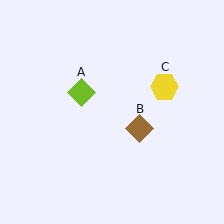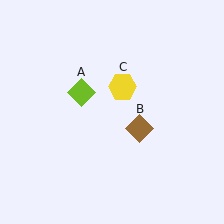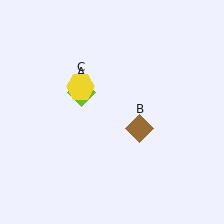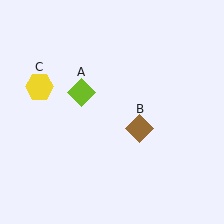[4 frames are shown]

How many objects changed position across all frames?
1 object changed position: yellow hexagon (object C).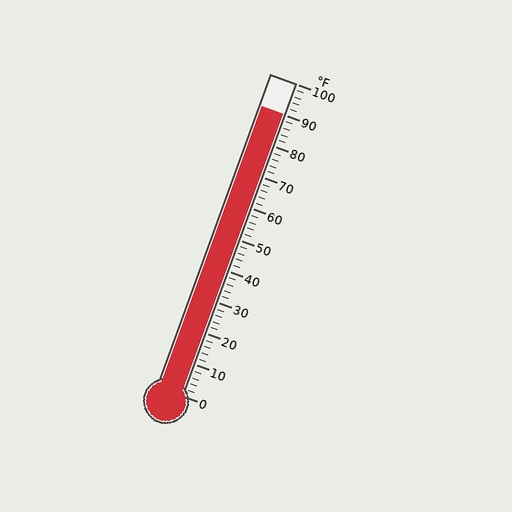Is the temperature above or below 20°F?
The temperature is above 20°F.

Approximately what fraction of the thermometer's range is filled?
The thermometer is filled to approximately 90% of its range.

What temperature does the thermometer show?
The thermometer shows approximately 90°F.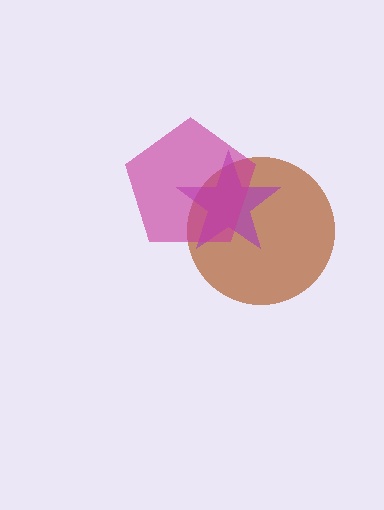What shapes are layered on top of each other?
The layered shapes are: a brown circle, a purple star, a magenta pentagon.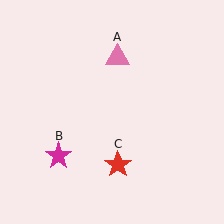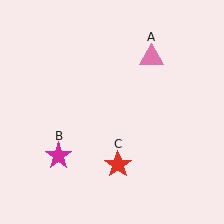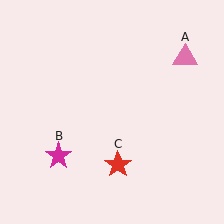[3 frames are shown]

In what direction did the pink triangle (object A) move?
The pink triangle (object A) moved right.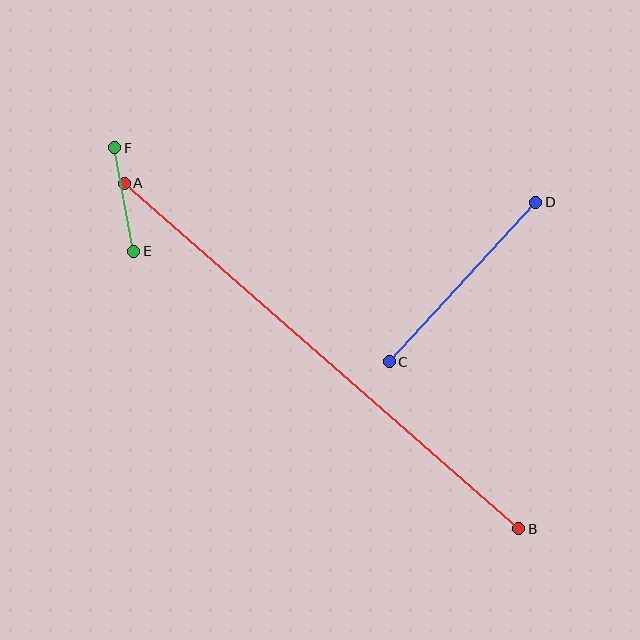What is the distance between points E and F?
The distance is approximately 105 pixels.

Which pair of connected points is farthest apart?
Points A and B are farthest apart.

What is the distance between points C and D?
The distance is approximately 216 pixels.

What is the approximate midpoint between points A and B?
The midpoint is at approximately (322, 356) pixels.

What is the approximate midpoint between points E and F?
The midpoint is at approximately (124, 199) pixels.